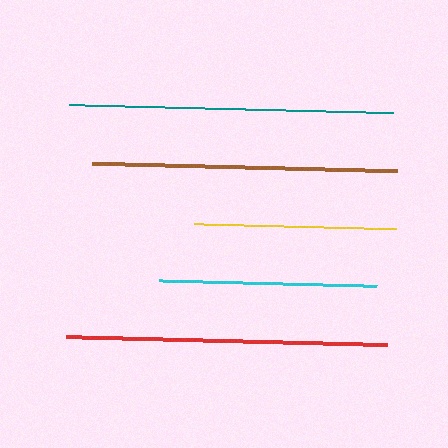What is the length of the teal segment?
The teal segment is approximately 324 pixels long.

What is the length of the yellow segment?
The yellow segment is approximately 202 pixels long.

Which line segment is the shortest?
The yellow line is the shortest at approximately 202 pixels.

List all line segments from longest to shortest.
From longest to shortest: teal, red, brown, cyan, yellow.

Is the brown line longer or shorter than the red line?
The red line is longer than the brown line.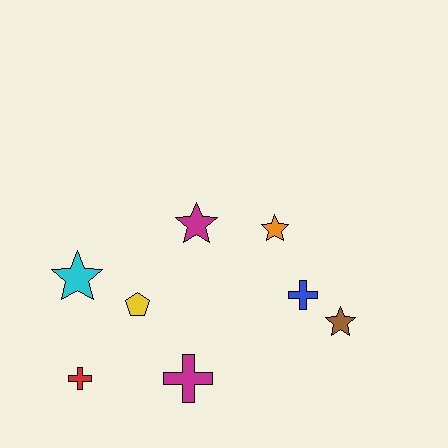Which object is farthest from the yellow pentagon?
The brown star is farthest from the yellow pentagon.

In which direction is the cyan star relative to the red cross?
The cyan star is above the red cross.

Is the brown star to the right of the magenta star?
Yes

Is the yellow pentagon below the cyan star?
Yes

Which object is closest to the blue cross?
The brown star is closest to the blue cross.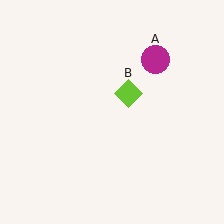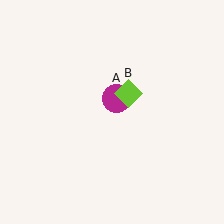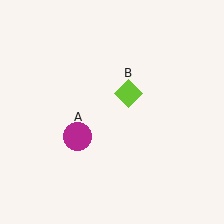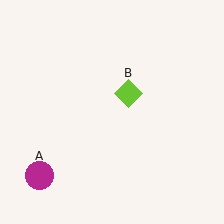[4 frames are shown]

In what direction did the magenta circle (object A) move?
The magenta circle (object A) moved down and to the left.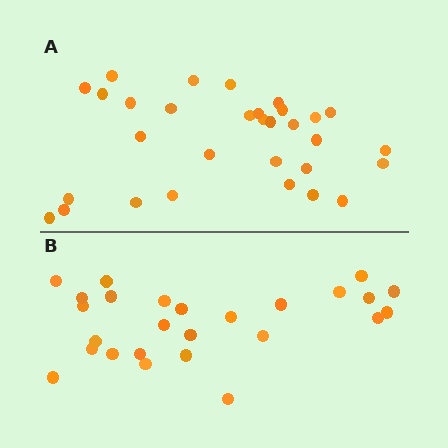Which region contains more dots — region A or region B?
Region A (the top region) has more dots.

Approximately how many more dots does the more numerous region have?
Region A has about 5 more dots than region B.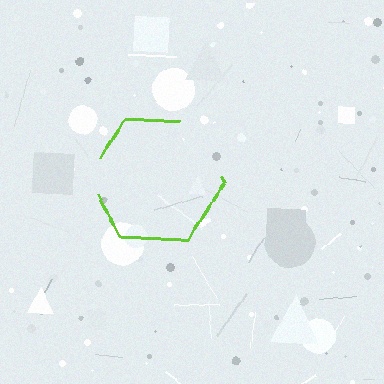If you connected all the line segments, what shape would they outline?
They would outline a hexagon.